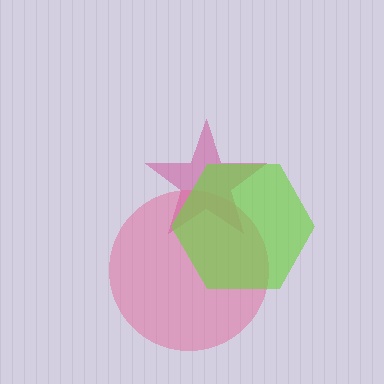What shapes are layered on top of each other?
The layered shapes are: a magenta star, a pink circle, a lime hexagon.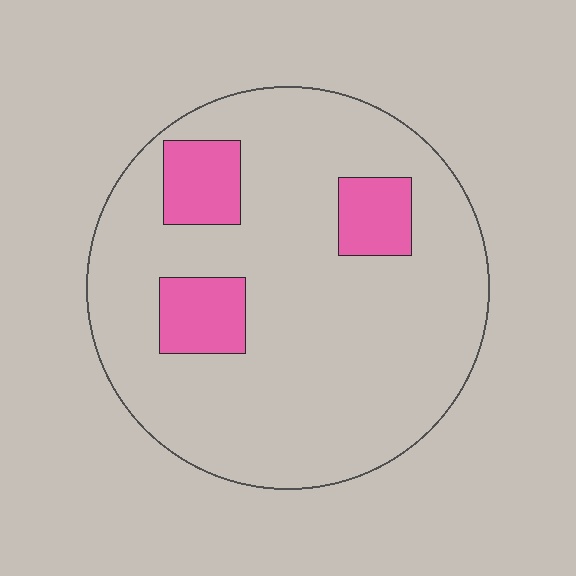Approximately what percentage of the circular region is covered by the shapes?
Approximately 15%.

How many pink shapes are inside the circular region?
3.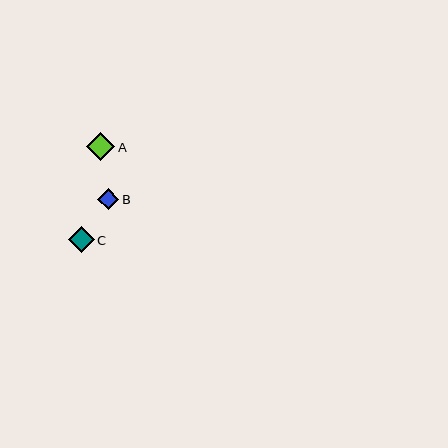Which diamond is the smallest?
Diamond B is the smallest with a size of approximately 22 pixels.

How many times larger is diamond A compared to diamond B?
Diamond A is approximately 1.3 times the size of diamond B.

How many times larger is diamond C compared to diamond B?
Diamond C is approximately 1.2 times the size of diamond B.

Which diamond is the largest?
Diamond A is the largest with a size of approximately 28 pixels.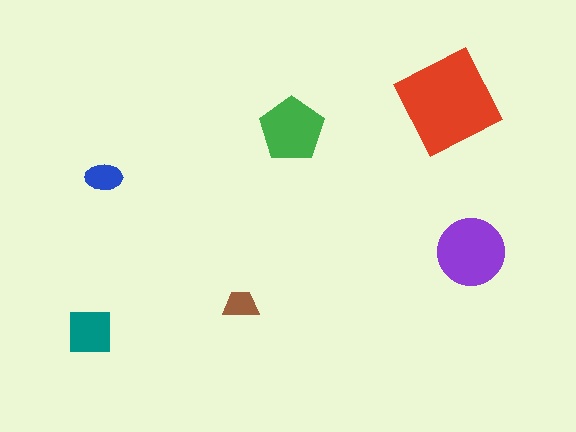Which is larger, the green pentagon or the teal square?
The green pentagon.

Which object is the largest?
The red diamond.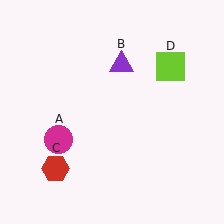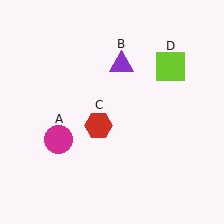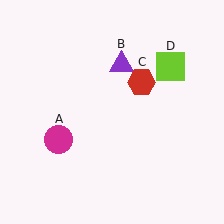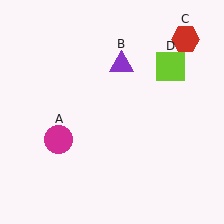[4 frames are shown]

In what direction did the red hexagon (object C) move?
The red hexagon (object C) moved up and to the right.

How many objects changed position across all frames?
1 object changed position: red hexagon (object C).